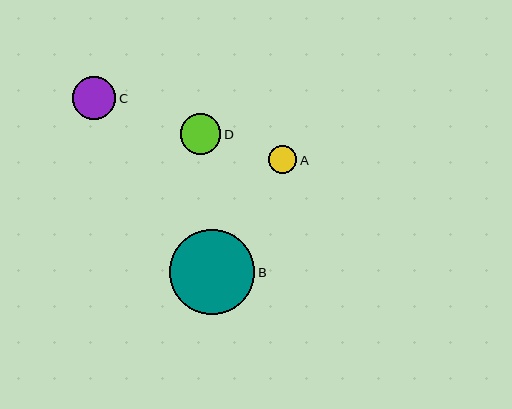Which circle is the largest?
Circle B is the largest with a size of approximately 86 pixels.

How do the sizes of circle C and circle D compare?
Circle C and circle D are approximately the same size.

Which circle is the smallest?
Circle A is the smallest with a size of approximately 29 pixels.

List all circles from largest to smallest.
From largest to smallest: B, C, D, A.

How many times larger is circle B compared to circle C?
Circle B is approximately 2.0 times the size of circle C.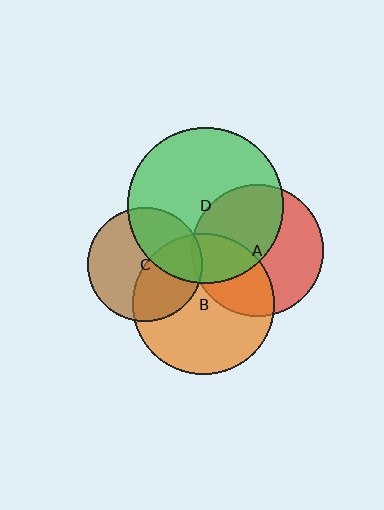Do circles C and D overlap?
Yes.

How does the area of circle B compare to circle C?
Approximately 1.5 times.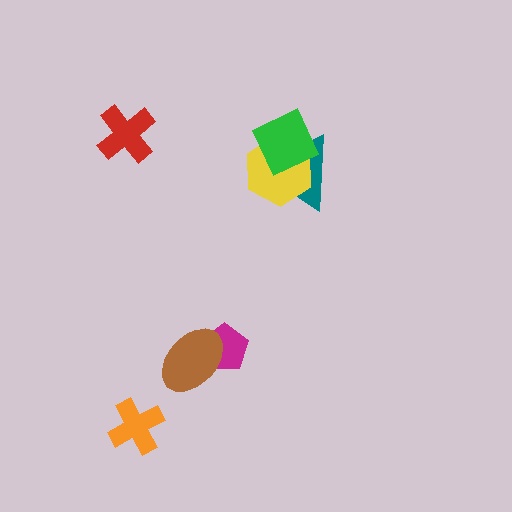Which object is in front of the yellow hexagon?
The green square is in front of the yellow hexagon.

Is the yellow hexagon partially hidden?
Yes, it is partially covered by another shape.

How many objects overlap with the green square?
2 objects overlap with the green square.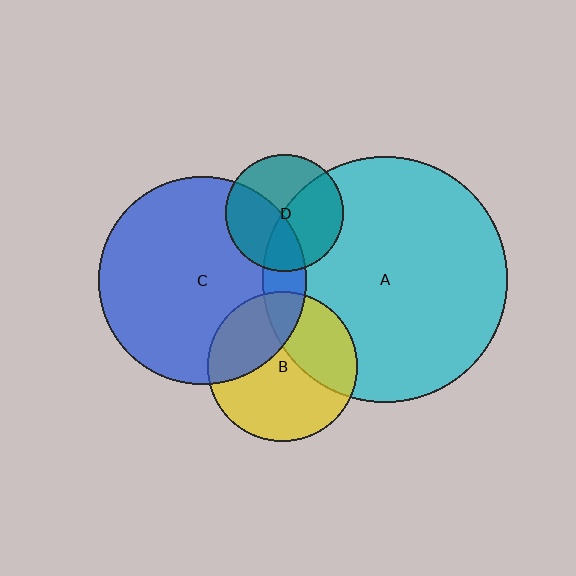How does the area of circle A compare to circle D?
Approximately 4.4 times.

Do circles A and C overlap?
Yes.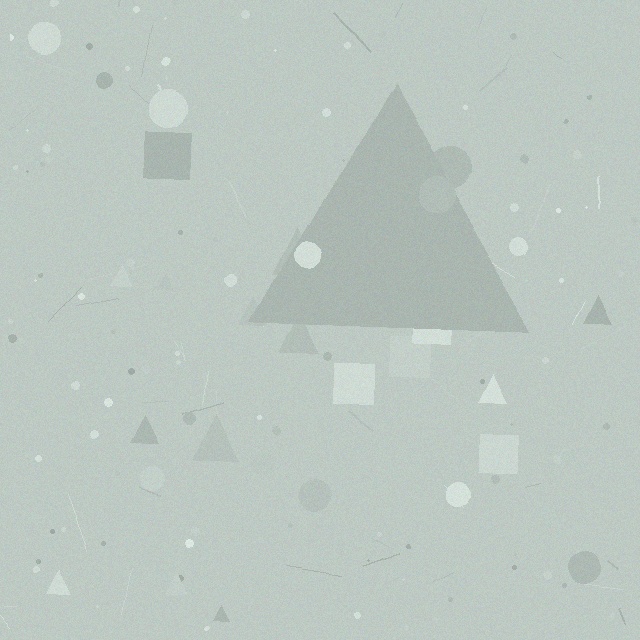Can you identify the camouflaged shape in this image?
The camouflaged shape is a triangle.